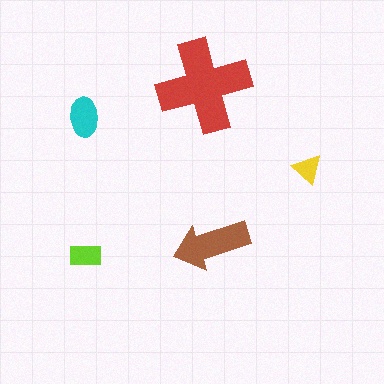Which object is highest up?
The red cross is topmost.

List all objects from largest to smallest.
The red cross, the brown arrow, the cyan ellipse, the lime rectangle, the yellow triangle.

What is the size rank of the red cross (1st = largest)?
1st.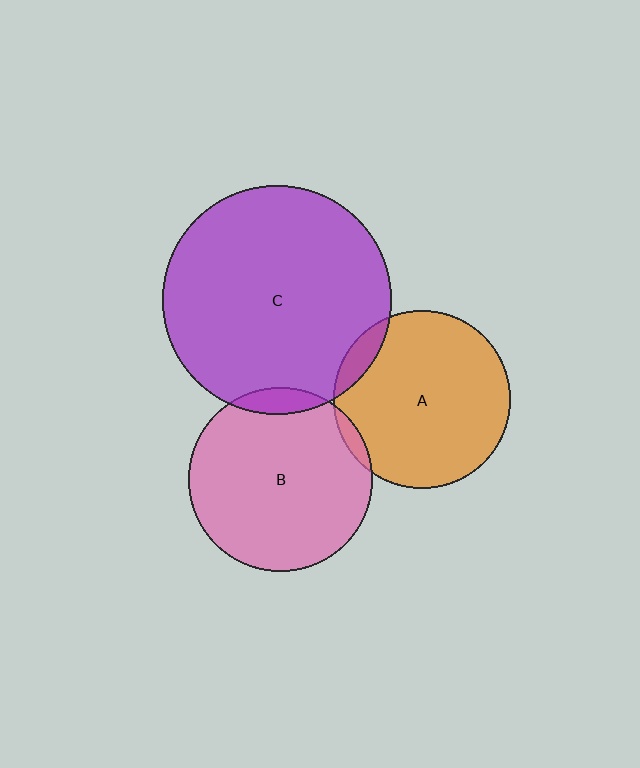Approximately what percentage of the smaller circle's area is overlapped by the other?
Approximately 5%.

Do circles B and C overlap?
Yes.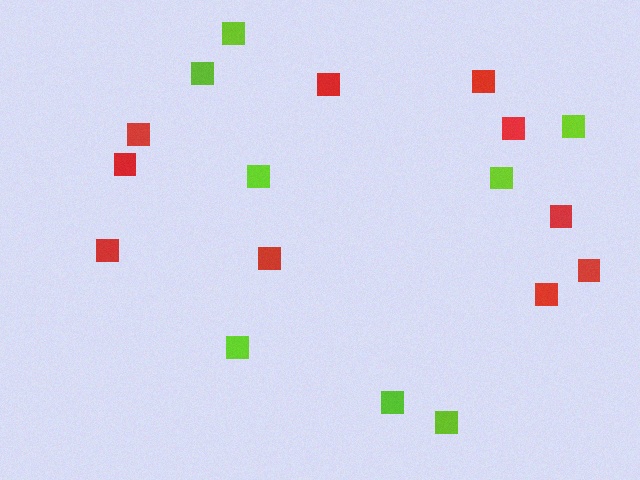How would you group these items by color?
There are 2 groups: one group of red squares (10) and one group of lime squares (8).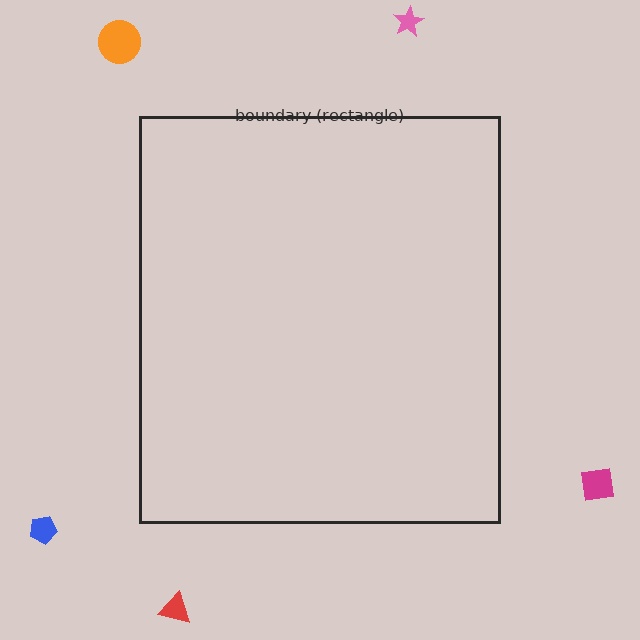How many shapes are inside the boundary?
0 inside, 5 outside.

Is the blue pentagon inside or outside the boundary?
Outside.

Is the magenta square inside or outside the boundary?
Outside.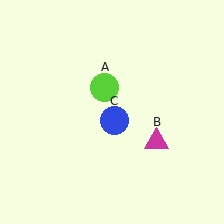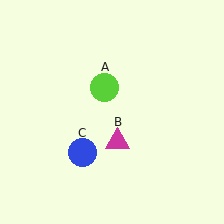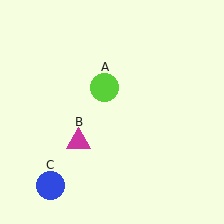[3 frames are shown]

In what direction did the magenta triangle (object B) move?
The magenta triangle (object B) moved left.